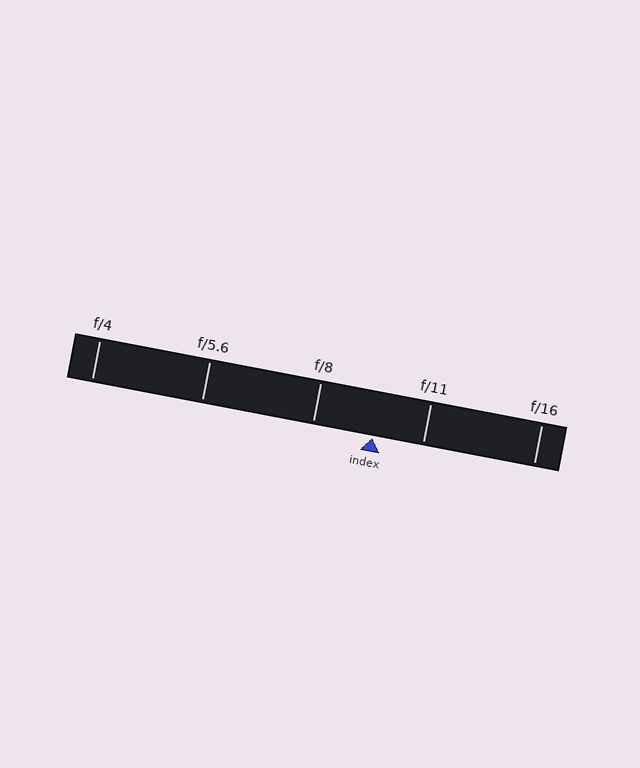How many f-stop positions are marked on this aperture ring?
There are 5 f-stop positions marked.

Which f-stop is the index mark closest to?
The index mark is closest to f/11.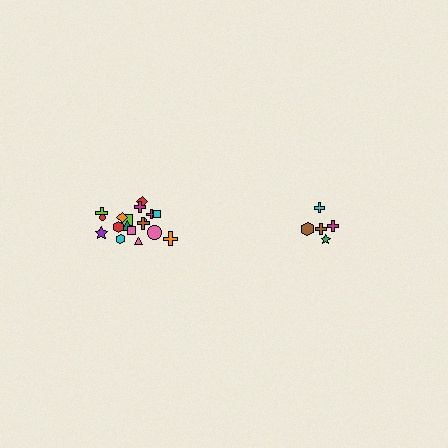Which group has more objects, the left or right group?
The left group.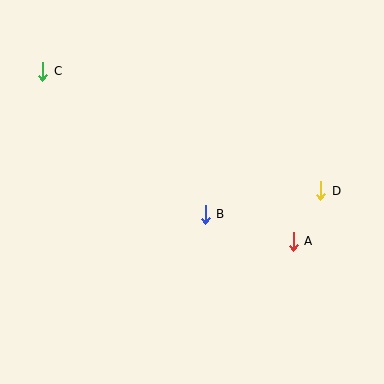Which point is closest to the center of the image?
Point B at (205, 214) is closest to the center.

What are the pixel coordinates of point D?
Point D is at (321, 191).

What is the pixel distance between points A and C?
The distance between A and C is 303 pixels.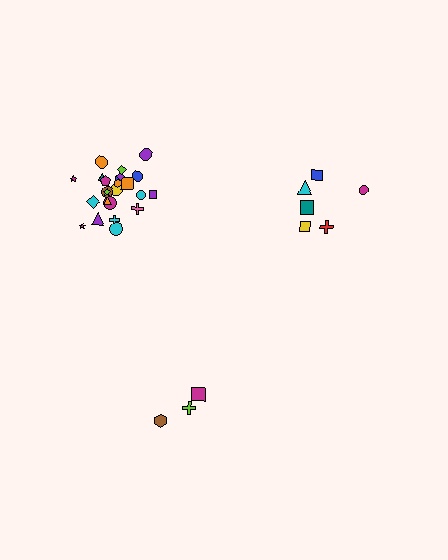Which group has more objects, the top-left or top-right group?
The top-left group.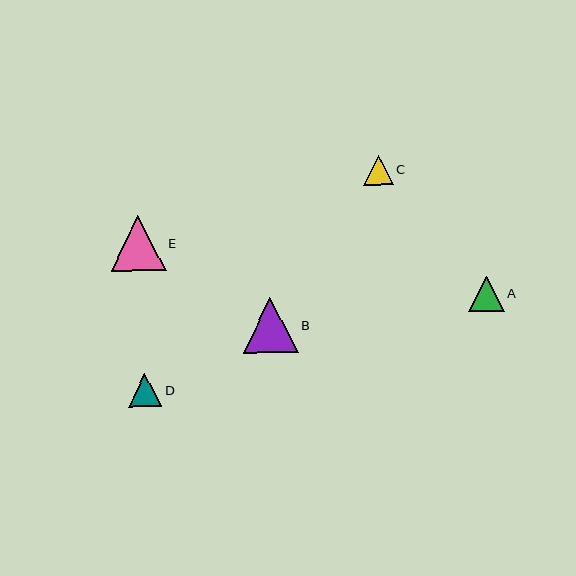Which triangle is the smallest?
Triangle C is the smallest with a size of approximately 30 pixels.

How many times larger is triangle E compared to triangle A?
Triangle E is approximately 1.5 times the size of triangle A.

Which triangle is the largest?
Triangle B is the largest with a size of approximately 55 pixels.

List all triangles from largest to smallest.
From largest to smallest: B, E, A, D, C.